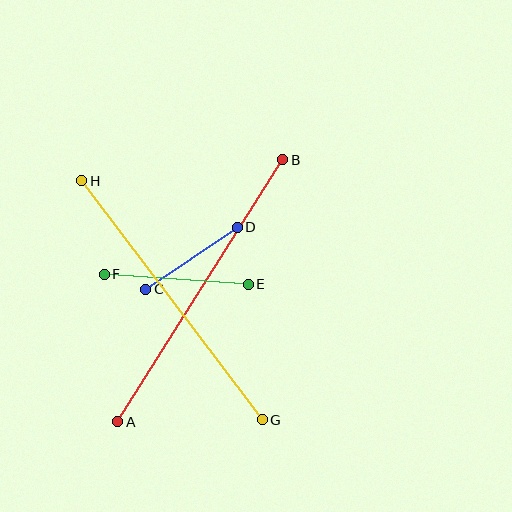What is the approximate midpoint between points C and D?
The midpoint is at approximately (191, 258) pixels.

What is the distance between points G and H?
The distance is approximately 299 pixels.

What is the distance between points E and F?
The distance is approximately 144 pixels.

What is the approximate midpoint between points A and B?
The midpoint is at approximately (200, 291) pixels.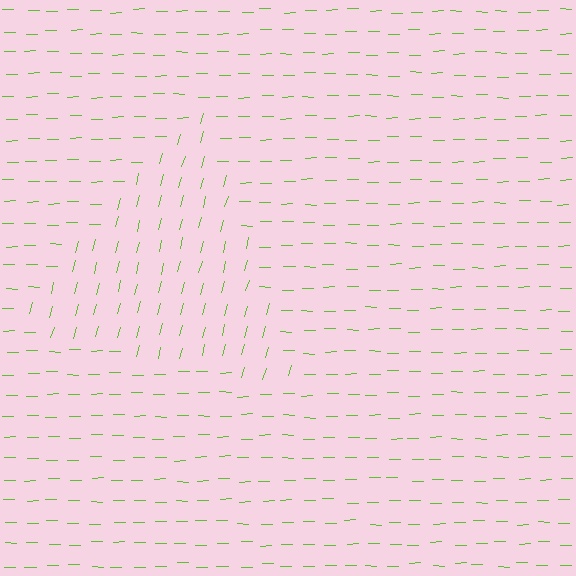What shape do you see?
I see a triangle.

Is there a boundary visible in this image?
Yes, there is a texture boundary formed by a change in line orientation.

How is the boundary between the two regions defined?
The boundary is defined purely by a change in line orientation (approximately 75 degrees difference). All lines are the same color and thickness.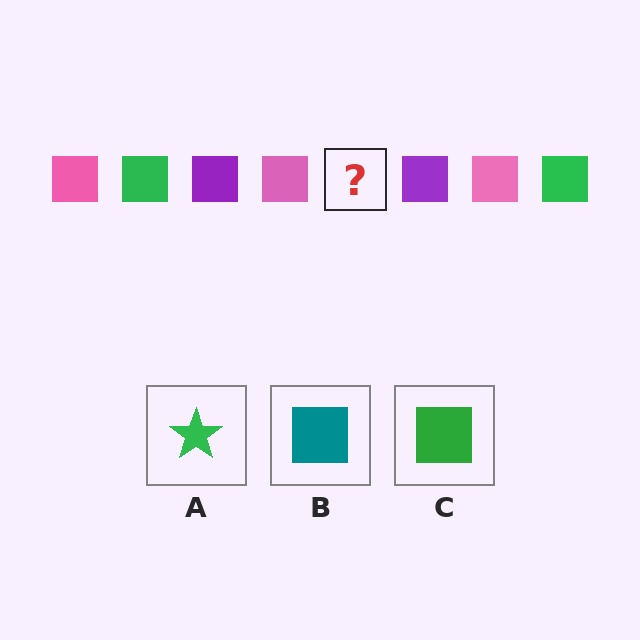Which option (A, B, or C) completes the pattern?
C.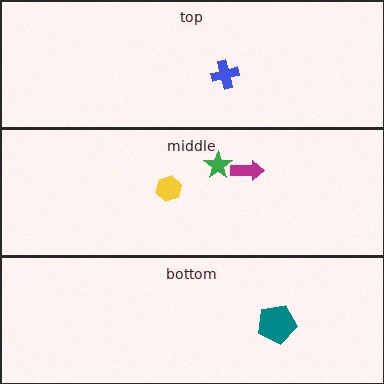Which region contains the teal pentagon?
The bottom region.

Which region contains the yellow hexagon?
The middle region.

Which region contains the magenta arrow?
The middle region.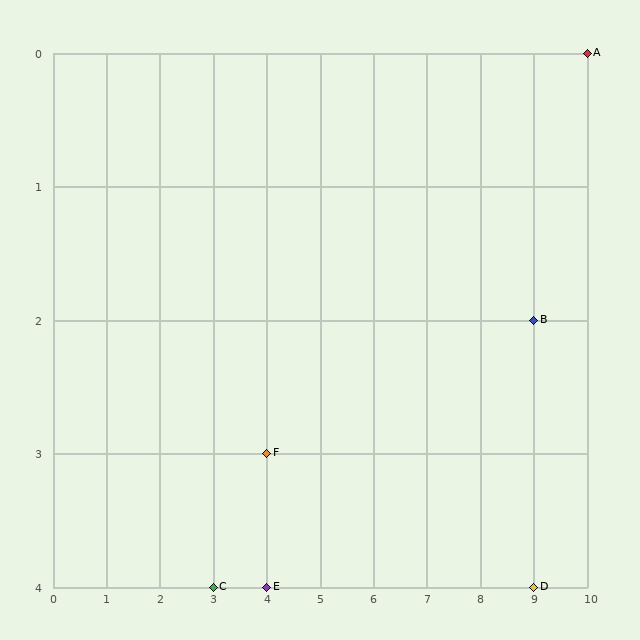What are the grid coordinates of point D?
Point D is at grid coordinates (9, 4).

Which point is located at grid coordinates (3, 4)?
Point C is at (3, 4).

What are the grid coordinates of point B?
Point B is at grid coordinates (9, 2).